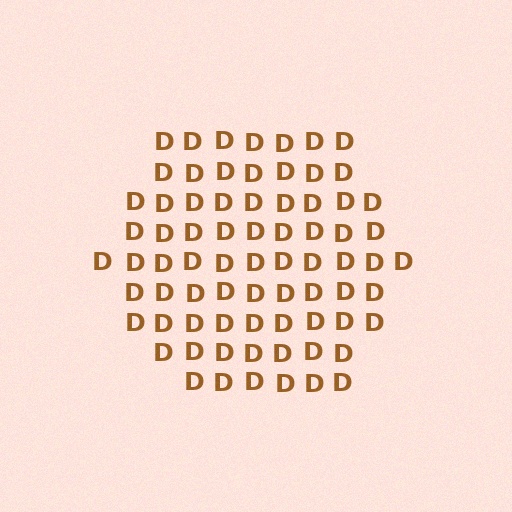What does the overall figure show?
The overall figure shows a hexagon.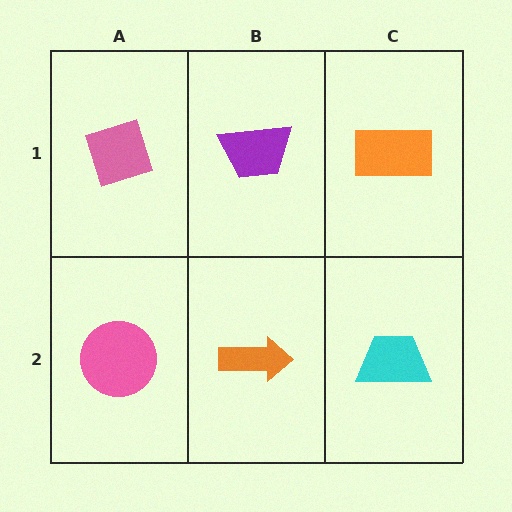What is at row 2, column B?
An orange arrow.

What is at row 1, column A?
A pink diamond.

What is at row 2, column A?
A pink circle.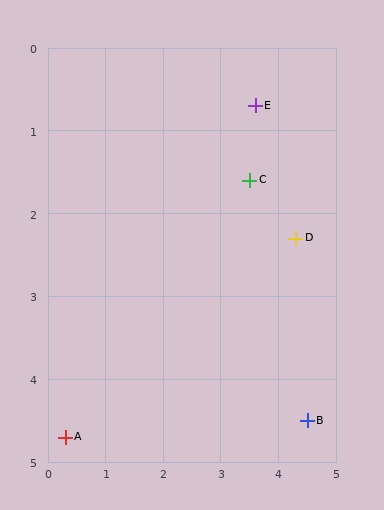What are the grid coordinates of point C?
Point C is at approximately (3.5, 1.6).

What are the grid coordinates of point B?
Point B is at approximately (4.5, 4.5).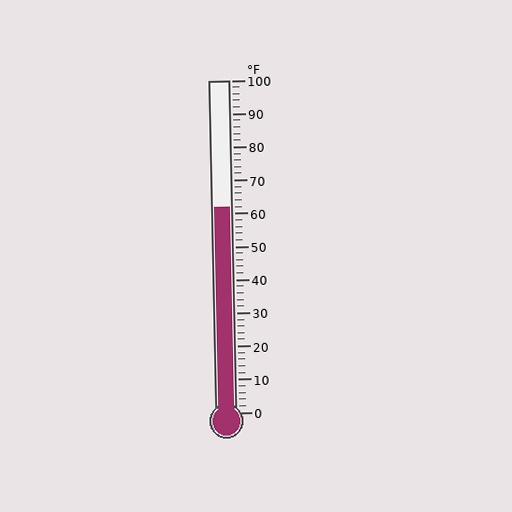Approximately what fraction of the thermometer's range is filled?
The thermometer is filled to approximately 60% of its range.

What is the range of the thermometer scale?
The thermometer scale ranges from 0°F to 100°F.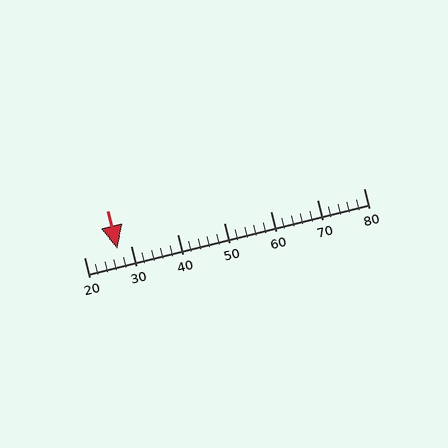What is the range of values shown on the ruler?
The ruler shows values from 20 to 80.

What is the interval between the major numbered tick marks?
The major tick marks are spaced 10 units apart.